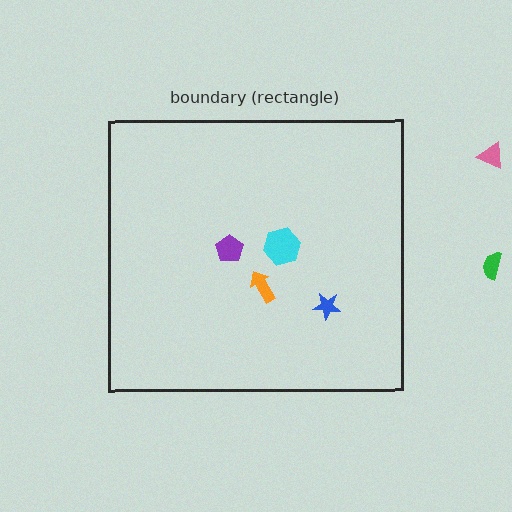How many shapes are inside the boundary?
4 inside, 2 outside.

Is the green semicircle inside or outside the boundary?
Outside.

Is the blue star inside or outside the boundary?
Inside.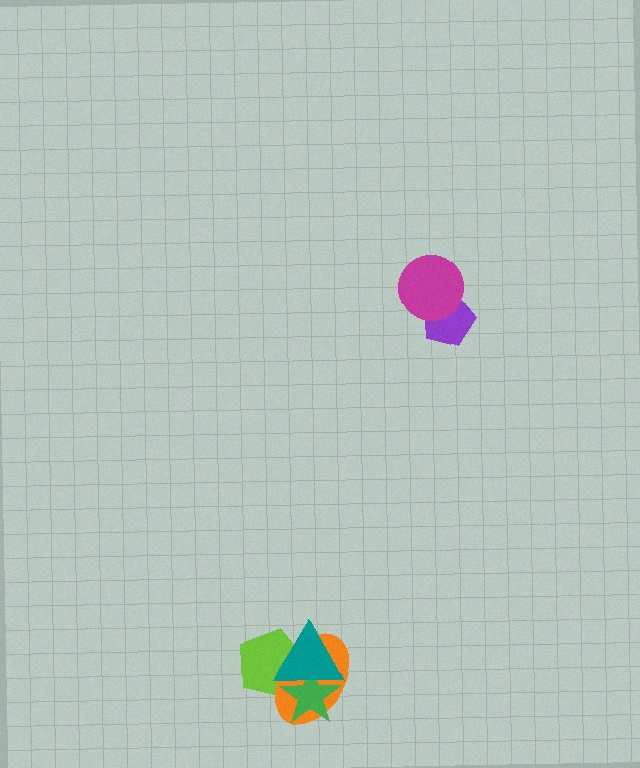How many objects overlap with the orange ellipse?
3 objects overlap with the orange ellipse.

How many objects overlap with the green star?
3 objects overlap with the green star.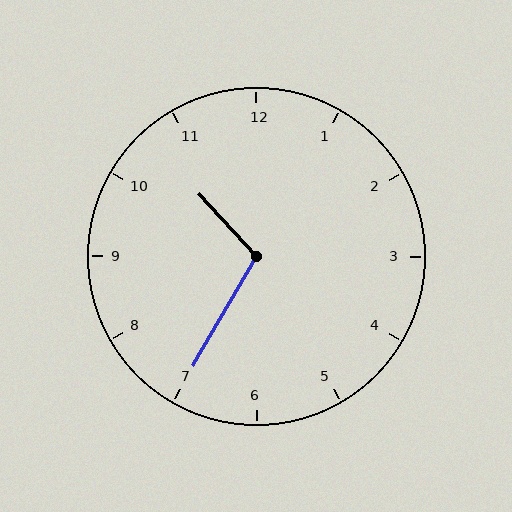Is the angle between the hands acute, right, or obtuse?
It is obtuse.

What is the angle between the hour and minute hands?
Approximately 108 degrees.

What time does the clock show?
10:35.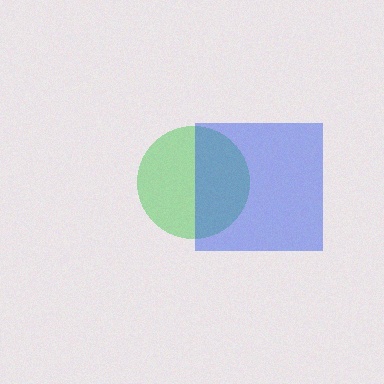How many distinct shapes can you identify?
There are 2 distinct shapes: a green circle, a blue square.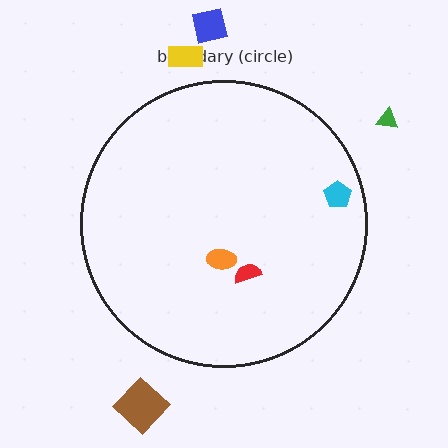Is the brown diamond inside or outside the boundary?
Outside.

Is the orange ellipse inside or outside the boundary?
Inside.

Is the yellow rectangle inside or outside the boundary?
Outside.